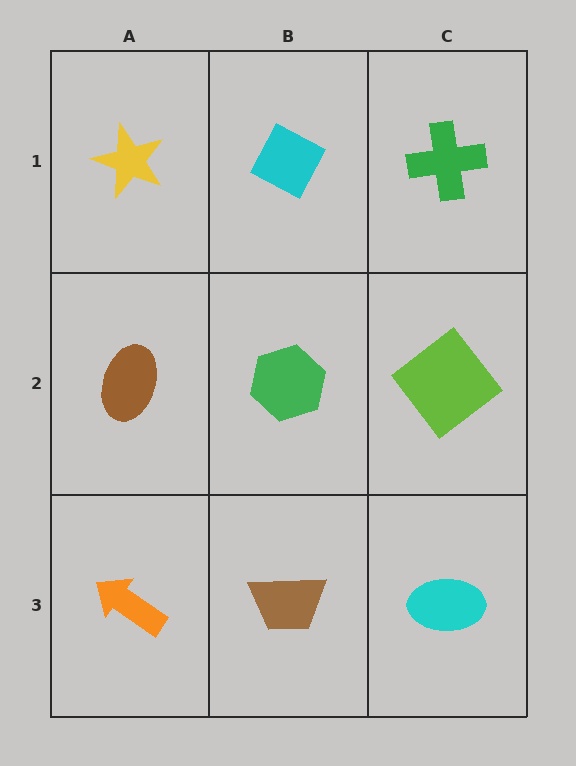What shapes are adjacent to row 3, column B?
A green hexagon (row 2, column B), an orange arrow (row 3, column A), a cyan ellipse (row 3, column C).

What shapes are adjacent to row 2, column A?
A yellow star (row 1, column A), an orange arrow (row 3, column A), a green hexagon (row 2, column B).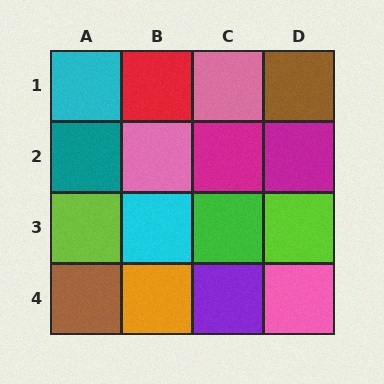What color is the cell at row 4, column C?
Purple.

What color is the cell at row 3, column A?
Lime.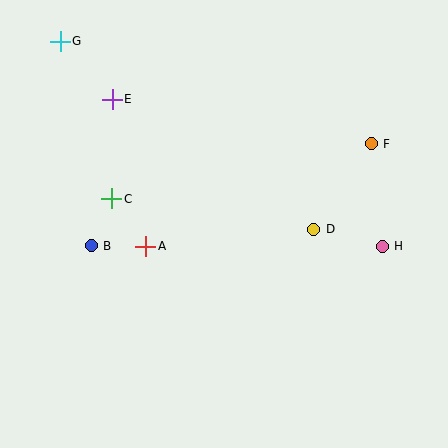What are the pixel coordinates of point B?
Point B is at (91, 246).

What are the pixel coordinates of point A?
Point A is at (146, 246).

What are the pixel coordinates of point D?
Point D is at (314, 229).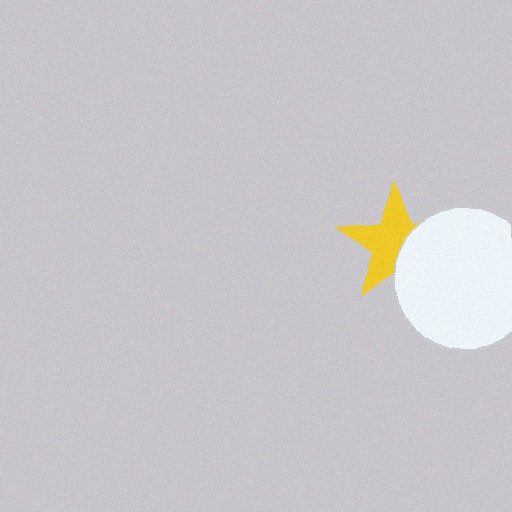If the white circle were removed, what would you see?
You would see the complete yellow star.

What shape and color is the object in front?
The object in front is a white circle.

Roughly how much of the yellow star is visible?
About half of it is visible (roughly 63%).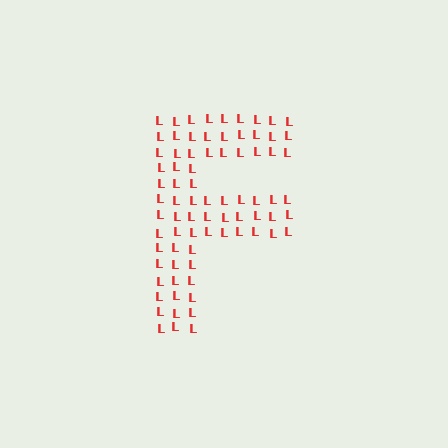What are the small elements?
The small elements are letter L's.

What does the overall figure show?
The overall figure shows the letter F.